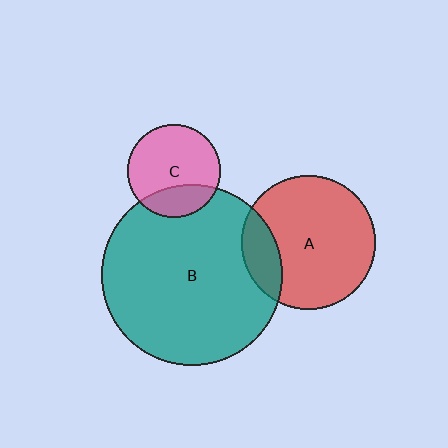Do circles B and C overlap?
Yes.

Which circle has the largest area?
Circle B (teal).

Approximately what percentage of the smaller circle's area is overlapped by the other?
Approximately 25%.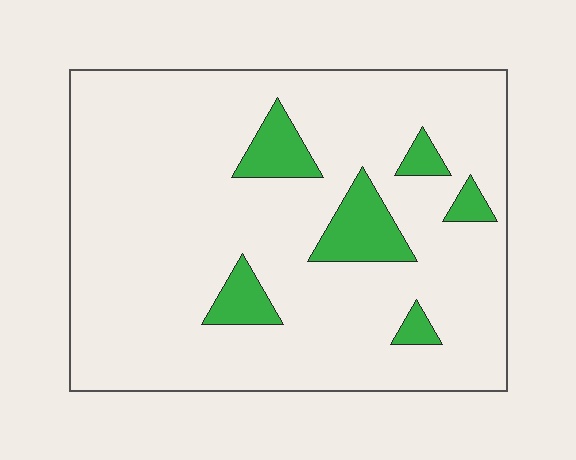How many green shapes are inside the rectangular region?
6.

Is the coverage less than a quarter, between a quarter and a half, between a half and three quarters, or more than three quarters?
Less than a quarter.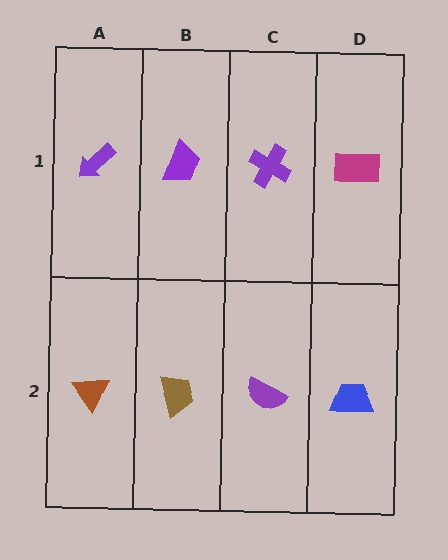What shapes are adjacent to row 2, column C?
A purple cross (row 1, column C), a brown trapezoid (row 2, column B), a blue trapezoid (row 2, column D).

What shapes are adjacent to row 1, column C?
A purple semicircle (row 2, column C), a purple trapezoid (row 1, column B), a magenta rectangle (row 1, column D).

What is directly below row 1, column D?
A blue trapezoid.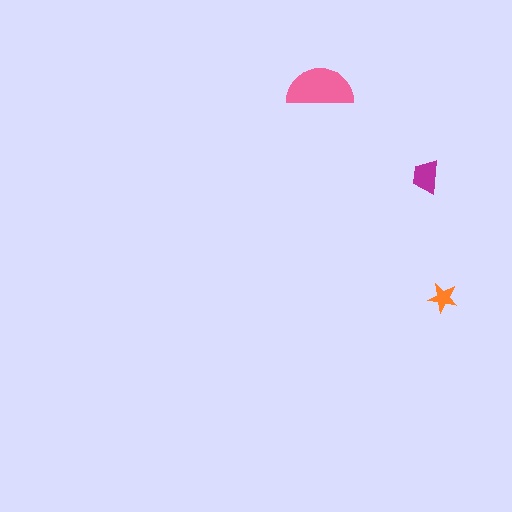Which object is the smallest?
The orange star.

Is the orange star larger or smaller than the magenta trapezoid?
Smaller.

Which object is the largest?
The pink semicircle.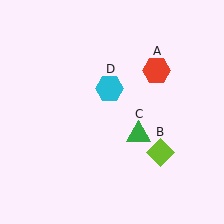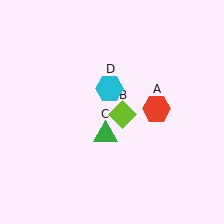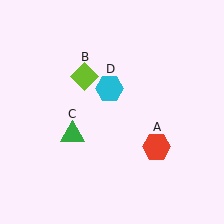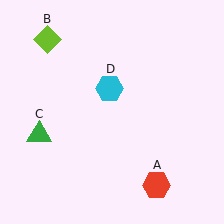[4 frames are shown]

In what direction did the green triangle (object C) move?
The green triangle (object C) moved left.